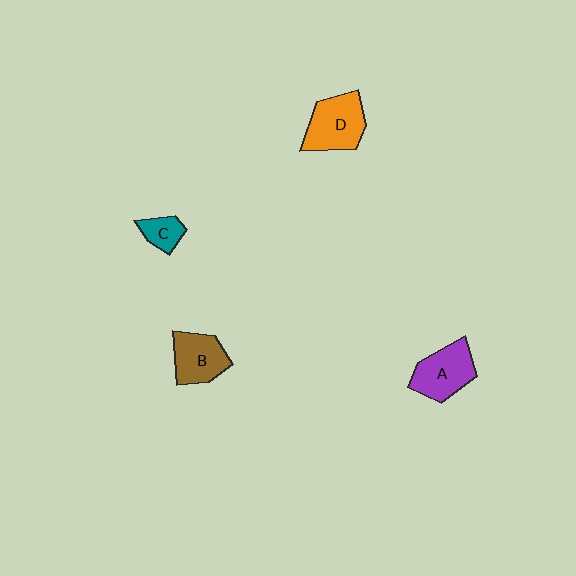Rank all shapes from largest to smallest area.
From largest to smallest: D (orange), A (purple), B (brown), C (teal).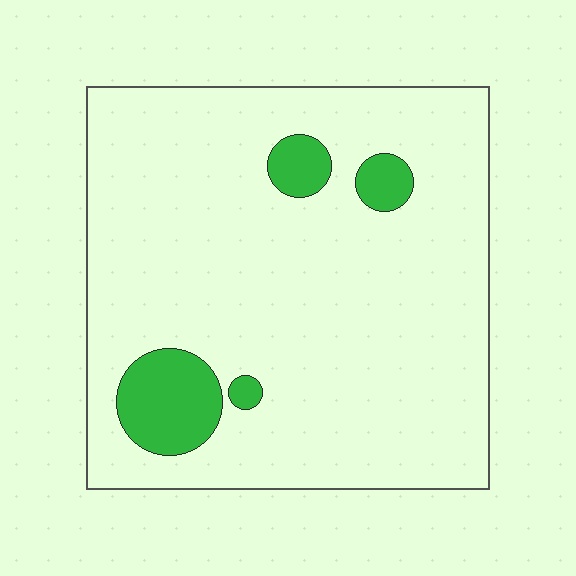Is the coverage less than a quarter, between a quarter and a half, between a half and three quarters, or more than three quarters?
Less than a quarter.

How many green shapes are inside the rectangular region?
4.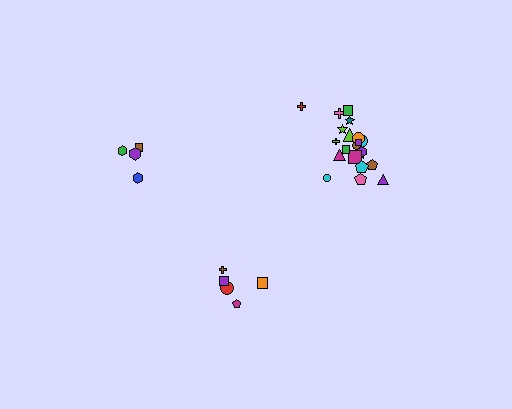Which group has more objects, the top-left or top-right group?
The top-right group.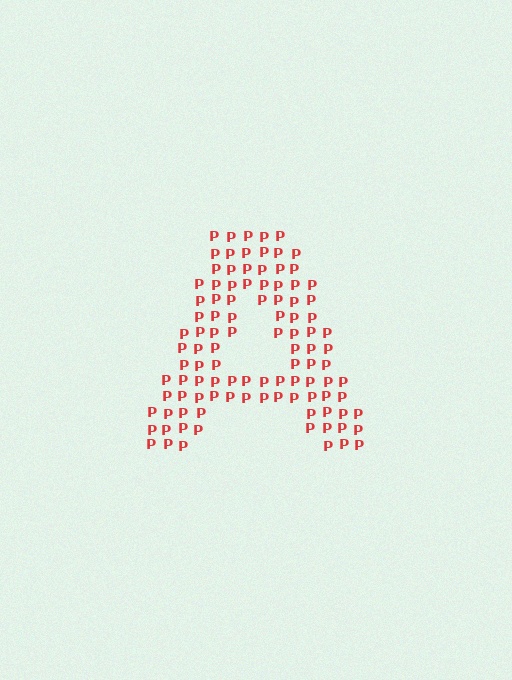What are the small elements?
The small elements are letter P's.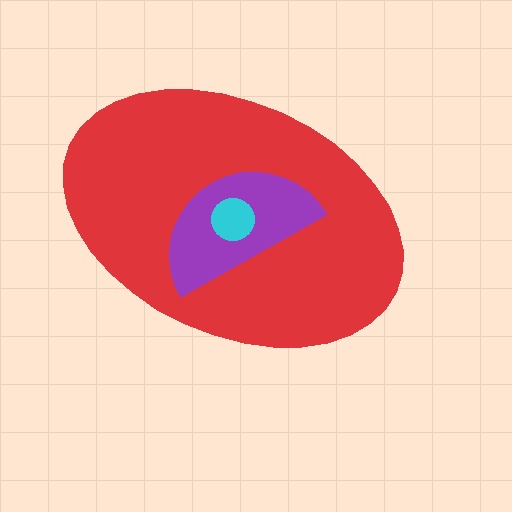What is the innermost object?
The cyan circle.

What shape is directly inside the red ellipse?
The purple semicircle.